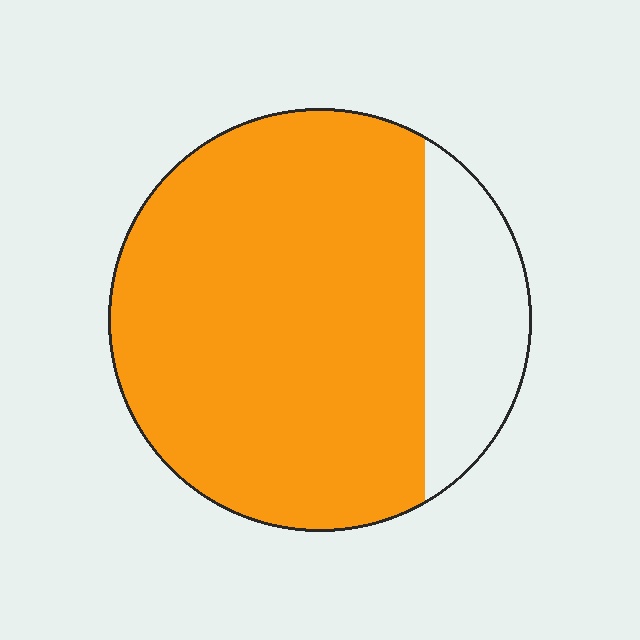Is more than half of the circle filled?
Yes.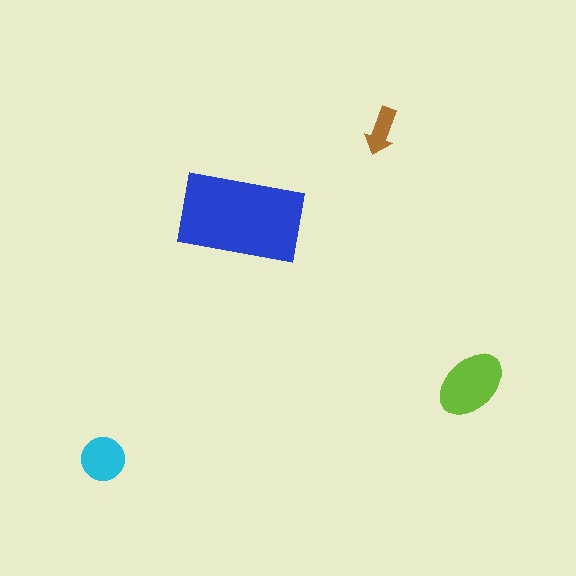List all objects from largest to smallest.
The blue rectangle, the lime ellipse, the cyan circle, the brown arrow.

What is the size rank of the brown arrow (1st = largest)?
4th.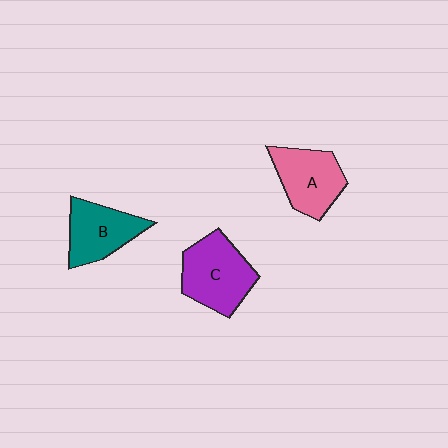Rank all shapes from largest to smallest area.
From largest to smallest: C (purple), A (pink), B (teal).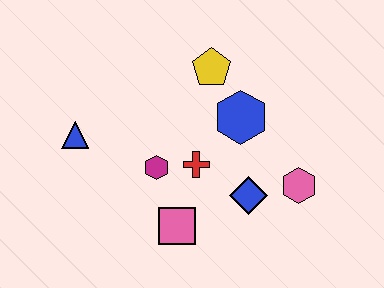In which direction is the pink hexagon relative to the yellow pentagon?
The pink hexagon is below the yellow pentagon.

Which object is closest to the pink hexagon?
The blue diamond is closest to the pink hexagon.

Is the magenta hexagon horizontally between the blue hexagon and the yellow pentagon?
No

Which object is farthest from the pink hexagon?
The blue triangle is farthest from the pink hexagon.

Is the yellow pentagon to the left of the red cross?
No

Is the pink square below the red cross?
Yes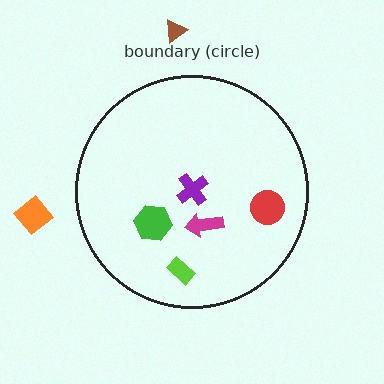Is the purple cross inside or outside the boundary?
Inside.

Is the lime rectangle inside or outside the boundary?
Inside.